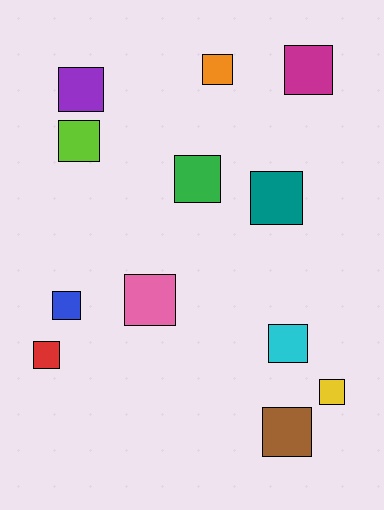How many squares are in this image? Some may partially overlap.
There are 12 squares.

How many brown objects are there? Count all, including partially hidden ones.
There is 1 brown object.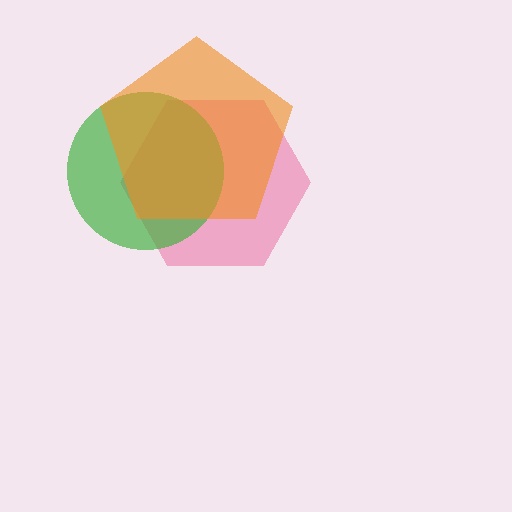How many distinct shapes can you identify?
There are 3 distinct shapes: a pink hexagon, a green circle, an orange pentagon.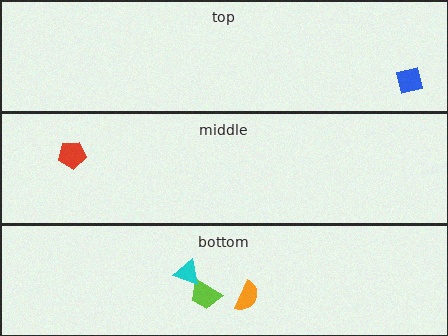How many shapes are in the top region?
1.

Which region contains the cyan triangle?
The bottom region.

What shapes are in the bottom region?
The lime trapezoid, the cyan triangle, the orange semicircle.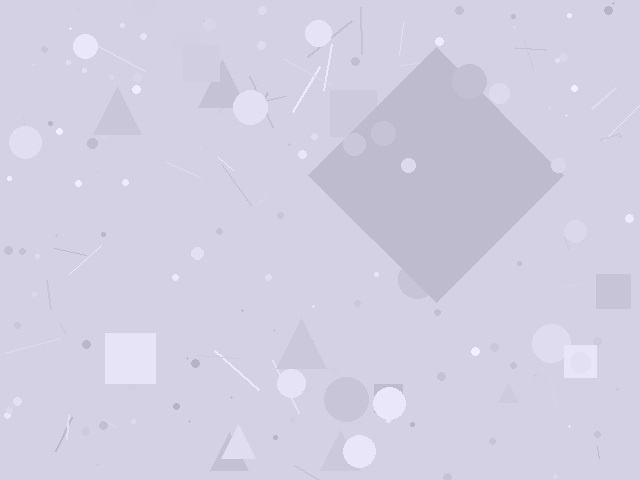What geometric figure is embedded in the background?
A diamond is embedded in the background.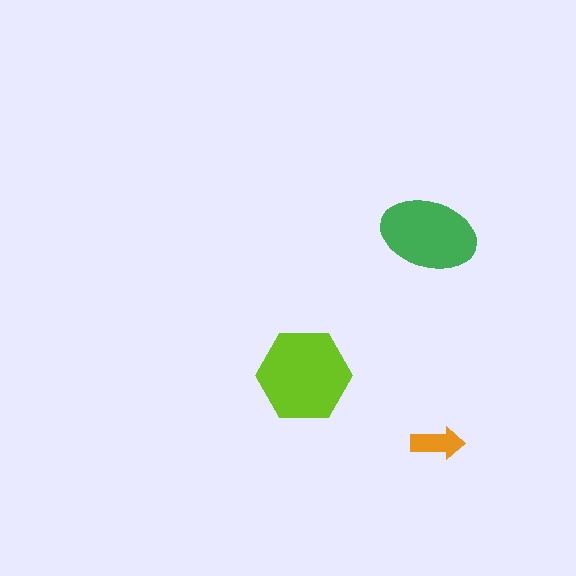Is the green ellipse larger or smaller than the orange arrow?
Larger.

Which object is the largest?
The lime hexagon.